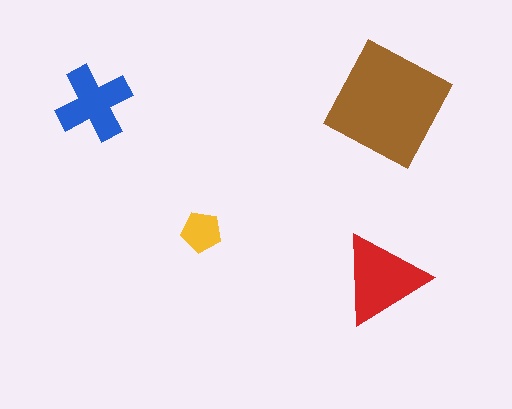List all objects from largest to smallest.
The brown square, the red triangle, the blue cross, the yellow pentagon.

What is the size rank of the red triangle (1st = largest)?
2nd.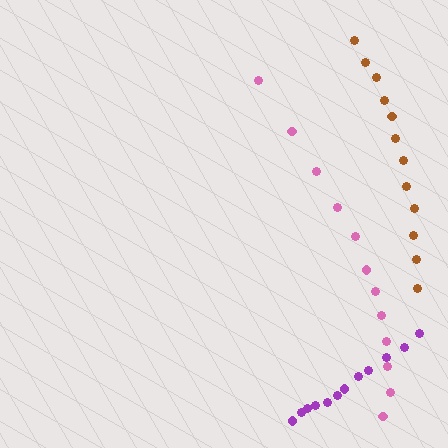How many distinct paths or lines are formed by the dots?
There are 3 distinct paths.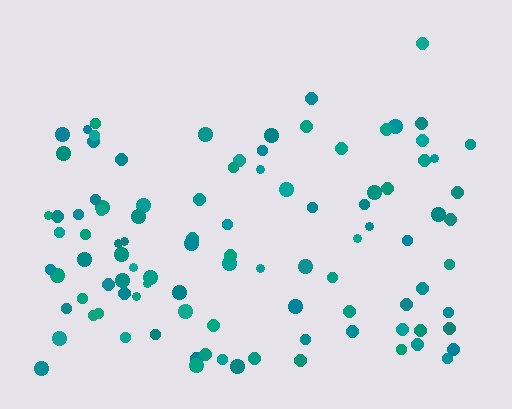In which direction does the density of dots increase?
From top to bottom, with the bottom side densest.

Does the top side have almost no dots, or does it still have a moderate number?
Still a moderate number, just noticeably fewer than the bottom.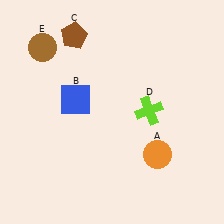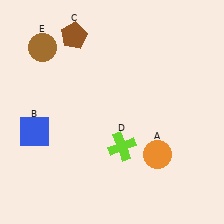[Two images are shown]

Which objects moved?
The objects that moved are: the blue square (B), the lime cross (D).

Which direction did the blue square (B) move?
The blue square (B) moved left.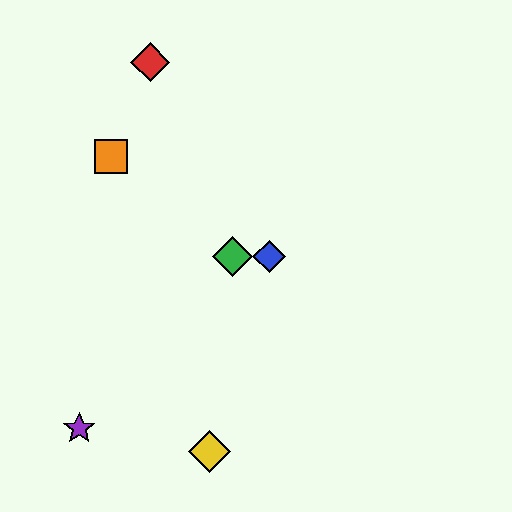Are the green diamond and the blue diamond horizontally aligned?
Yes, both are at y≈257.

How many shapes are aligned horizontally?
2 shapes (the blue diamond, the green diamond) are aligned horizontally.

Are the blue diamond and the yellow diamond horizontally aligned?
No, the blue diamond is at y≈257 and the yellow diamond is at y≈452.